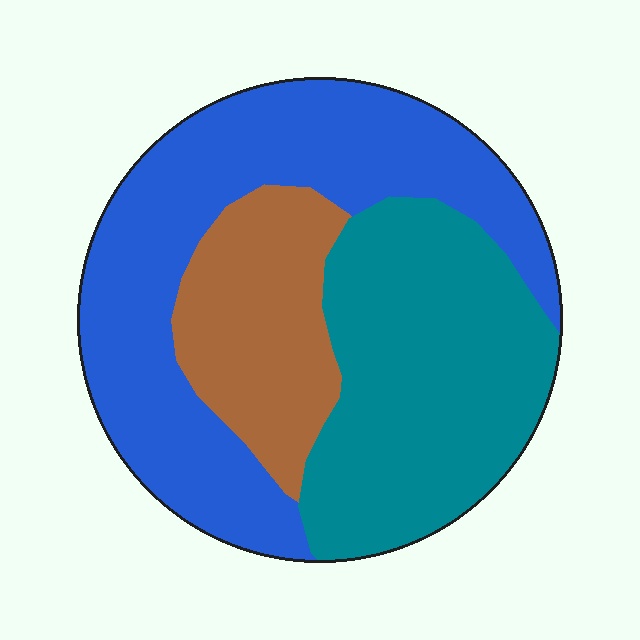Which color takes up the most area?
Blue, at roughly 45%.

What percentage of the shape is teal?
Teal takes up about three eighths (3/8) of the shape.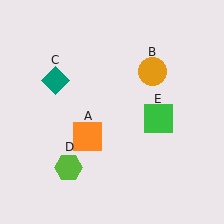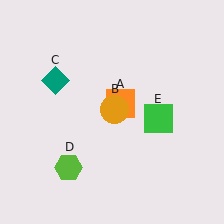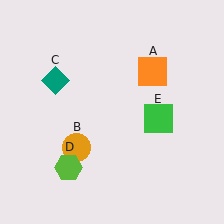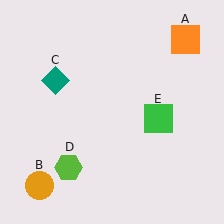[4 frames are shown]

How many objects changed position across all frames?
2 objects changed position: orange square (object A), orange circle (object B).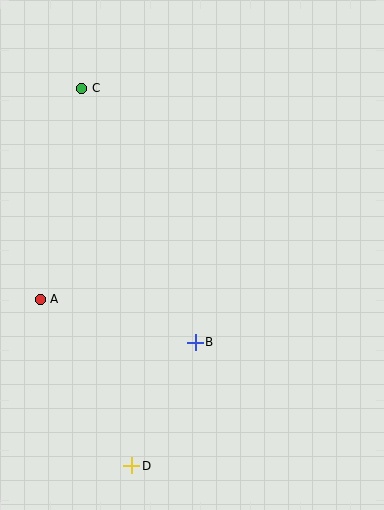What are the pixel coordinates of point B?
Point B is at (195, 342).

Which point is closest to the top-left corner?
Point C is closest to the top-left corner.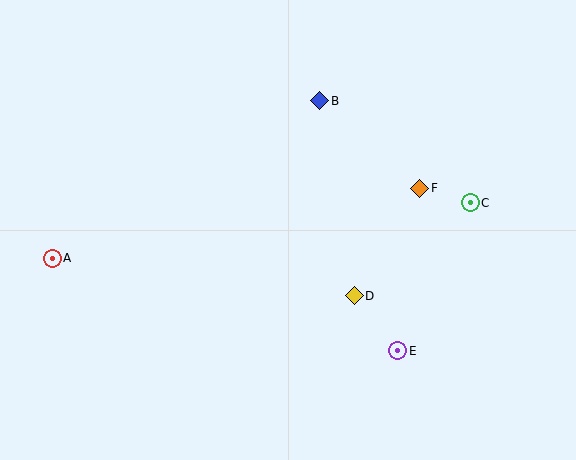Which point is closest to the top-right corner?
Point C is closest to the top-right corner.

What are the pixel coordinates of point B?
Point B is at (320, 101).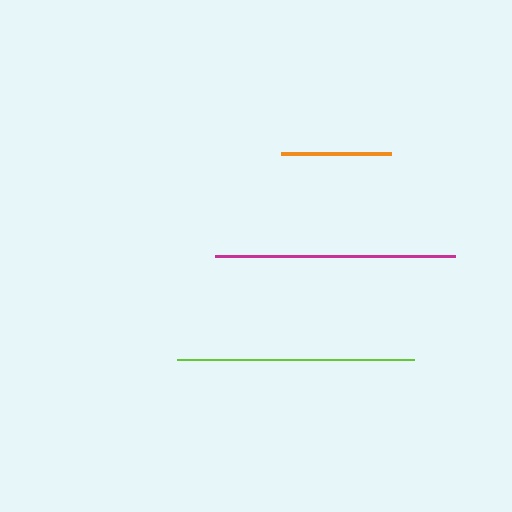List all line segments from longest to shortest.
From longest to shortest: magenta, lime, orange.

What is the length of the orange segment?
The orange segment is approximately 111 pixels long.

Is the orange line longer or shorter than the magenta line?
The magenta line is longer than the orange line.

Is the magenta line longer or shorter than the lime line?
The magenta line is longer than the lime line.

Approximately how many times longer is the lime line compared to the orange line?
The lime line is approximately 2.1 times the length of the orange line.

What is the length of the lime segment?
The lime segment is approximately 237 pixels long.